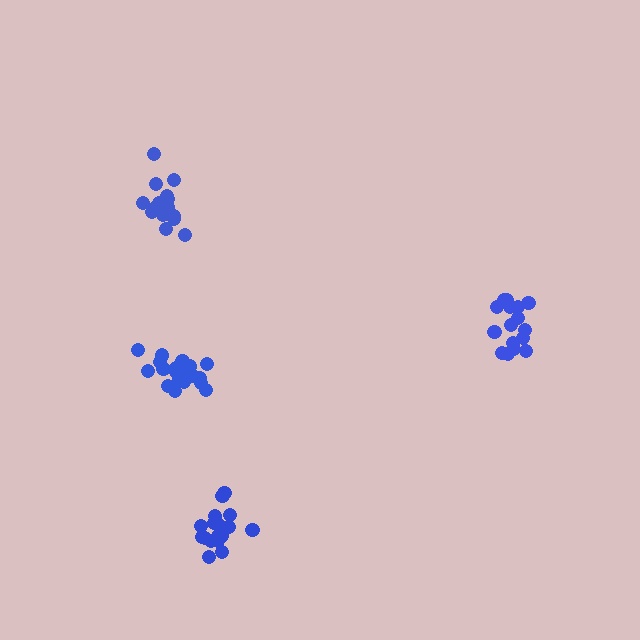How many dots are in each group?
Group 1: 16 dots, Group 2: 19 dots, Group 3: 18 dots, Group 4: 16 dots (69 total).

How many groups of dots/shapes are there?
There are 4 groups.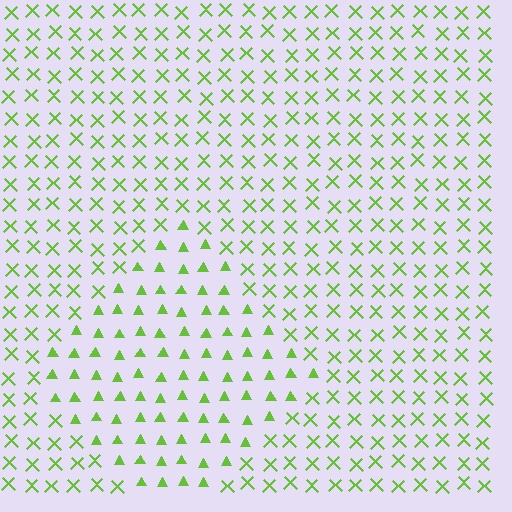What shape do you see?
I see a diamond.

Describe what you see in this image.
The image is filled with small lime elements arranged in a uniform grid. A diamond-shaped region contains triangles, while the surrounding area contains X marks. The boundary is defined purely by the change in element shape.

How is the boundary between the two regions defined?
The boundary is defined by a change in element shape: triangles inside vs. X marks outside. All elements share the same color and spacing.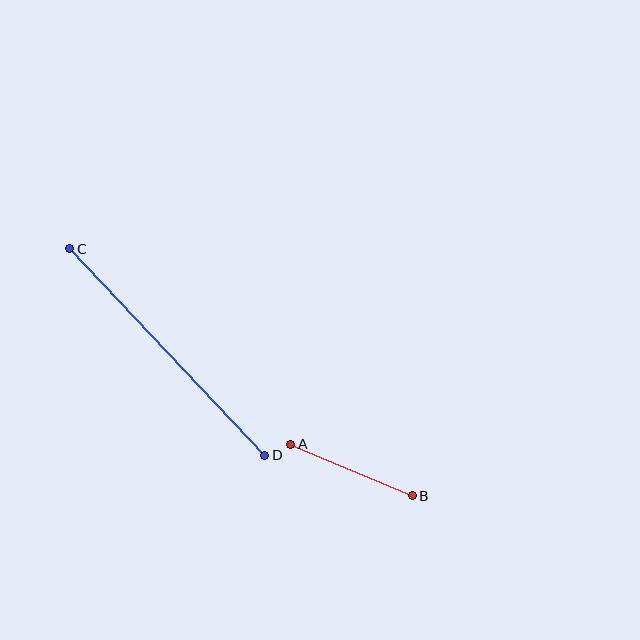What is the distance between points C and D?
The distance is approximately 284 pixels.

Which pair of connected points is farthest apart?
Points C and D are farthest apart.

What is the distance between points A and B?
The distance is approximately 132 pixels.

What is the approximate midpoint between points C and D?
The midpoint is at approximately (167, 352) pixels.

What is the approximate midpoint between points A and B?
The midpoint is at approximately (351, 470) pixels.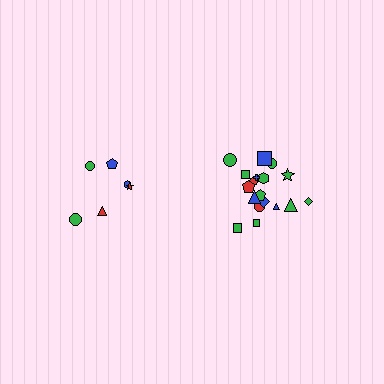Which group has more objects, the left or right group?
The right group.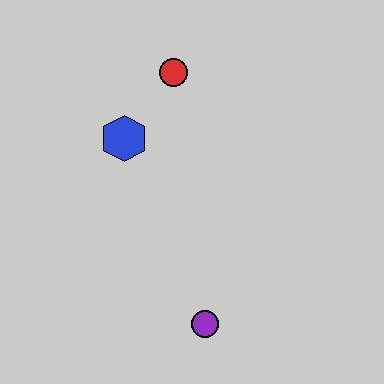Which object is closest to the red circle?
The blue hexagon is closest to the red circle.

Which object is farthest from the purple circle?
The red circle is farthest from the purple circle.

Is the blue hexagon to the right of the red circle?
No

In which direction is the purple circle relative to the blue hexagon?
The purple circle is below the blue hexagon.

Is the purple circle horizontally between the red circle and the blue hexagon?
No